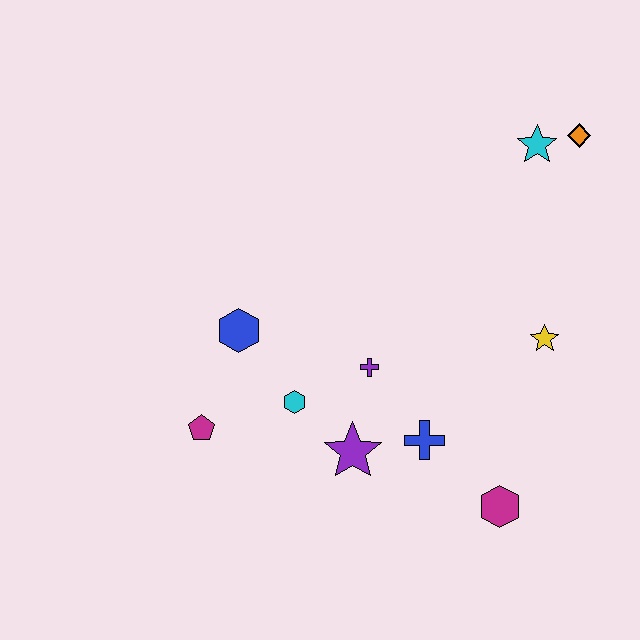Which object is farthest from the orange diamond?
The magenta pentagon is farthest from the orange diamond.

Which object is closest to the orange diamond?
The cyan star is closest to the orange diamond.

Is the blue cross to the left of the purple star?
No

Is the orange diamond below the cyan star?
No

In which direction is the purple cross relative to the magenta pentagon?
The purple cross is to the right of the magenta pentagon.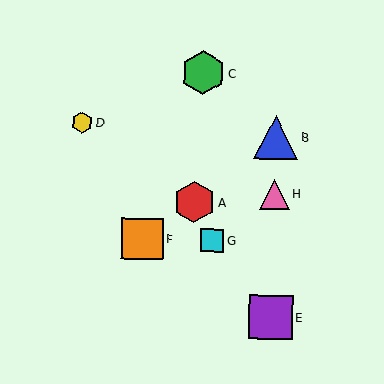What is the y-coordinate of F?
Object F is at y≈239.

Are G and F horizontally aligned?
Yes, both are at y≈240.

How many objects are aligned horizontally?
2 objects (F, G) are aligned horizontally.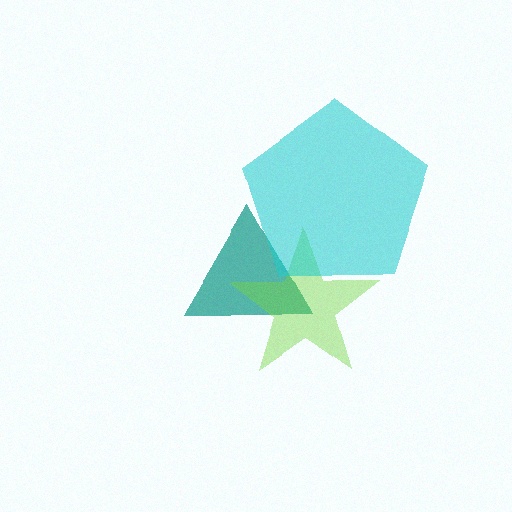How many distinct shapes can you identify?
There are 3 distinct shapes: a teal triangle, a lime star, a cyan pentagon.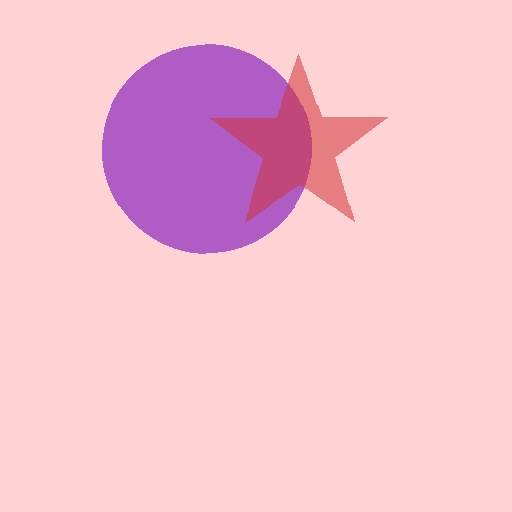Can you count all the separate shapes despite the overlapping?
Yes, there are 2 separate shapes.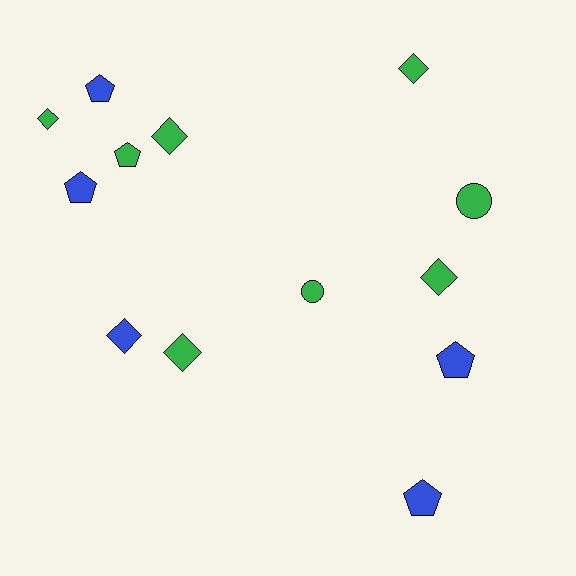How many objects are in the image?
There are 13 objects.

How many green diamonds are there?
There are 5 green diamonds.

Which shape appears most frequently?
Diamond, with 6 objects.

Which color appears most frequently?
Green, with 8 objects.